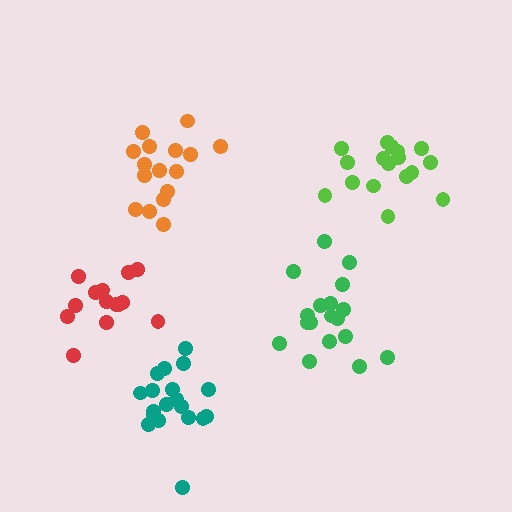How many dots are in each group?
Group 1: 14 dots, Group 2: 18 dots, Group 3: 19 dots, Group 4: 16 dots, Group 5: 17 dots (84 total).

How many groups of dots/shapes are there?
There are 5 groups.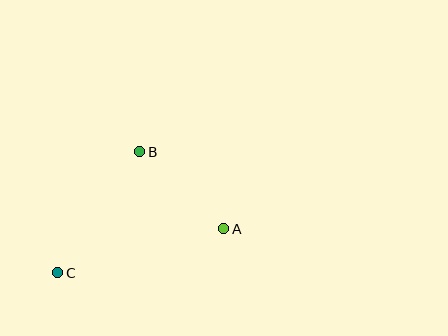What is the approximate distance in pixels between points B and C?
The distance between B and C is approximately 146 pixels.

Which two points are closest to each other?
Points A and B are closest to each other.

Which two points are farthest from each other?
Points A and C are farthest from each other.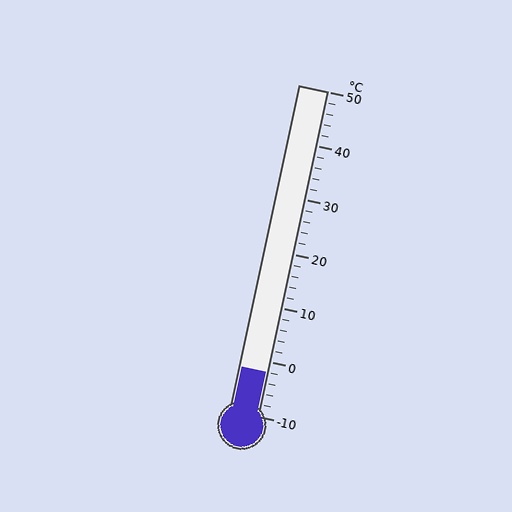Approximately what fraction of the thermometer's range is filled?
The thermometer is filled to approximately 15% of its range.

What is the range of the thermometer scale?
The thermometer scale ranges from -10°C to 50°C.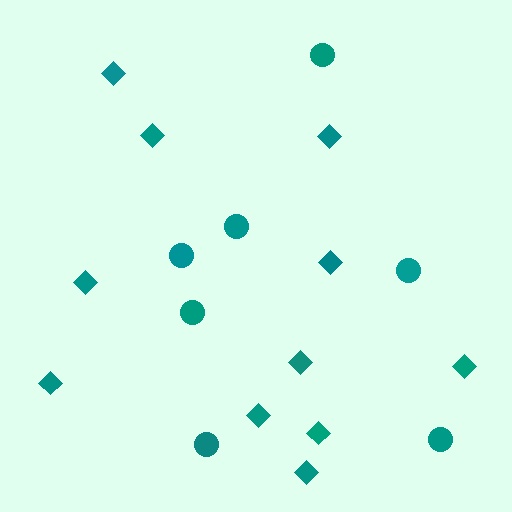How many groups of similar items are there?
There are 2 groups: one group of circles (7) and one group of diamonds (11).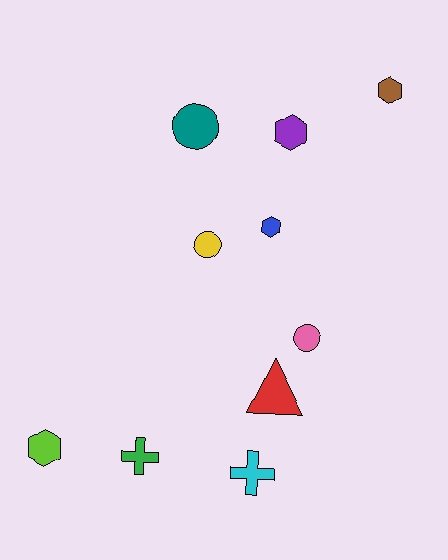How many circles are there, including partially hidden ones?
There are 3 circles.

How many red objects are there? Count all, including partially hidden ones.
There is 1 red object.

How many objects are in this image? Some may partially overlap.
There are 10 objects.